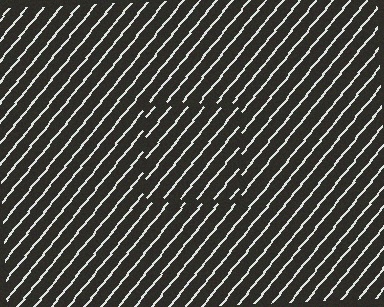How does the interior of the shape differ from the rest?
The interior of the shape contains the same grating, shifted by half a period — the contour is defined by the phase discontinuity where line-ends from the inner and outer gratings abut.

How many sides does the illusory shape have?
4 sides — the line-ends trace a square.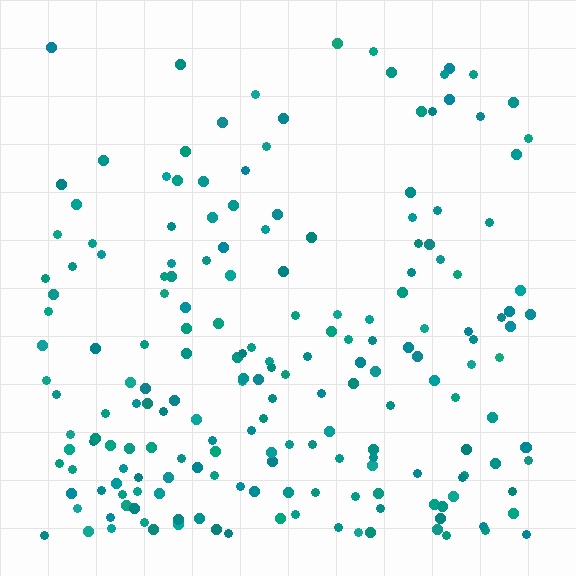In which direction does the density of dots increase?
From top to bottom, with the bottom side densest.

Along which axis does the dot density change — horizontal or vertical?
Vertical.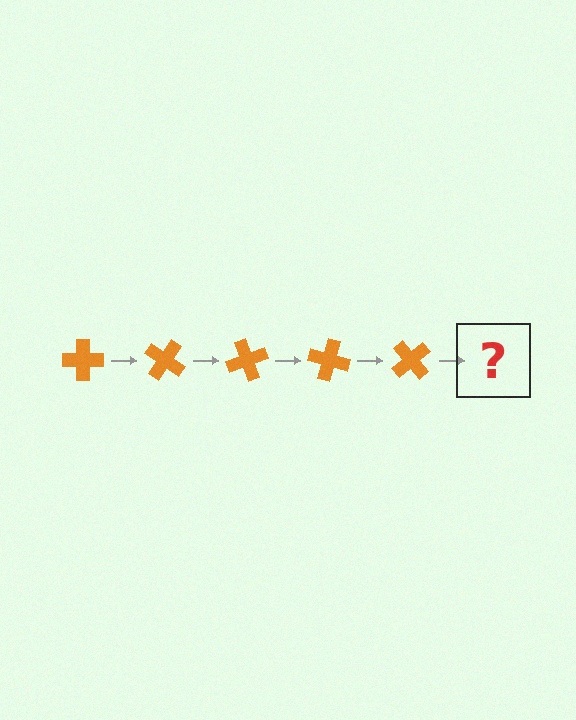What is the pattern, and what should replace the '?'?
The pattern is that the cross rotates 35 degrees each step. The '?' should be an orange cross rotated 175 degrees.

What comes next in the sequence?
The next element should be an orange cross rotated 175 degrees.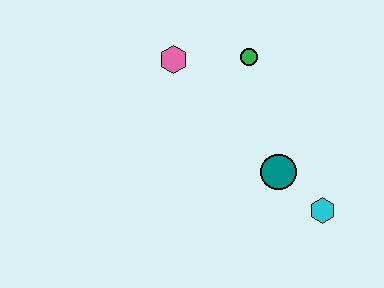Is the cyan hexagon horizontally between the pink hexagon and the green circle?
No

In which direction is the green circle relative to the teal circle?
The green circle is above the teal circle.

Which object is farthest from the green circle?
The cyan hexagon is farthest from the green circle.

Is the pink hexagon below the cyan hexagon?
No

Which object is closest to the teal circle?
The cyan hexagon is closest to the teal circle.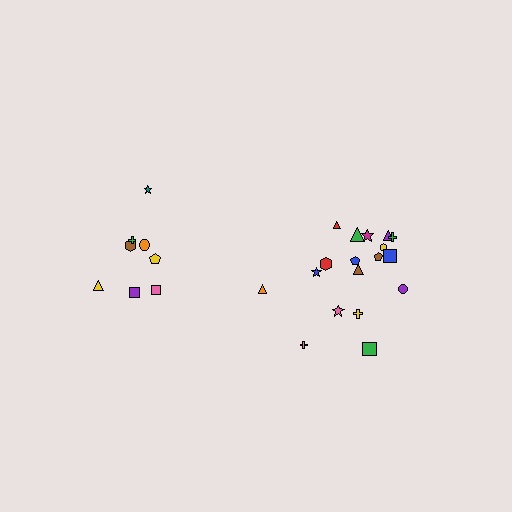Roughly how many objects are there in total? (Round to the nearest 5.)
Roughly 25 objects in total.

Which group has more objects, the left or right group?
The right group.